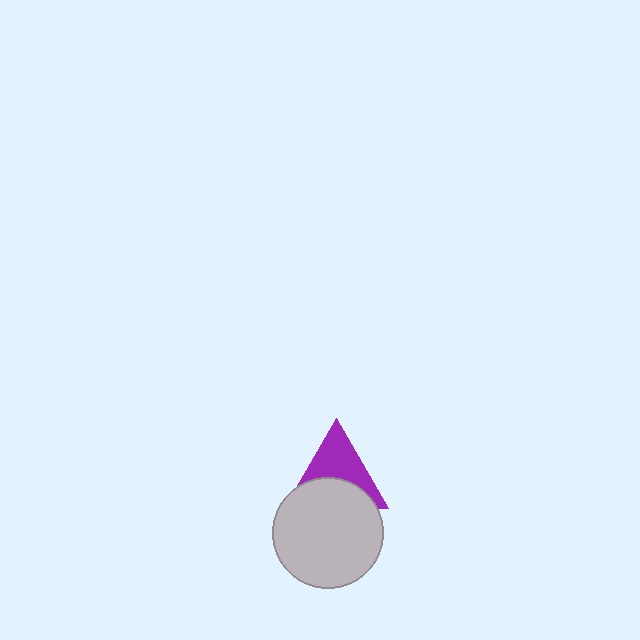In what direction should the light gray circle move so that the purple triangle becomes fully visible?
The light gray circle should move down. That is the shortest direction to clear the overlap and leave the purple triangle fully visible.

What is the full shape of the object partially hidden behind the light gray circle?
The partially hidden object is a purple triangle.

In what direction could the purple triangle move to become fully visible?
The purple triangle could move up. That would shift it out from behind the light gray circle entirely.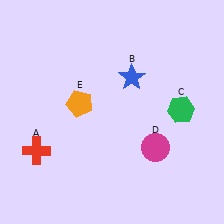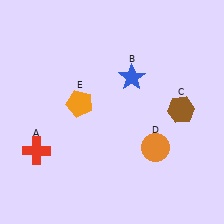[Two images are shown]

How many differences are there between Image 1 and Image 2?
There are 2 differences between the two images.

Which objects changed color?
C changed from green to brown. D changed from magenta to orange.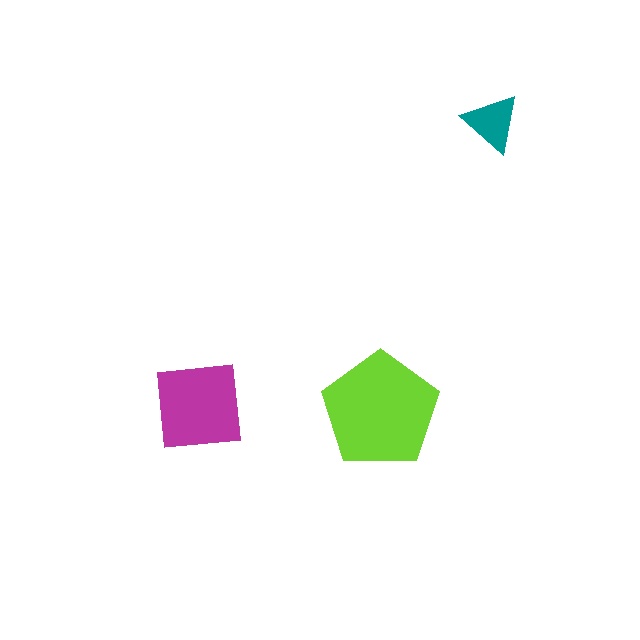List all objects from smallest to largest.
The teal triangle, the magenta square, the lime pentagon.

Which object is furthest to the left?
The magenta square is leftmost.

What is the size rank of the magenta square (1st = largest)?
2nd.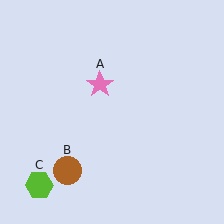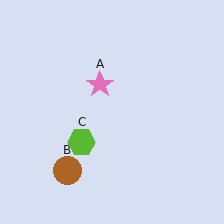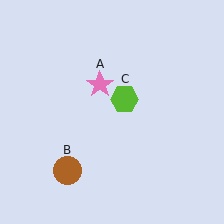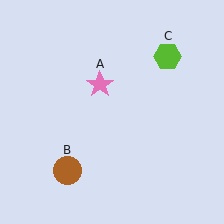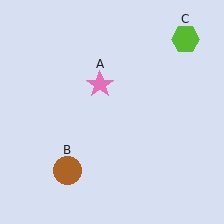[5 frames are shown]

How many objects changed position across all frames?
1 object changed position: lime hexagon (object C).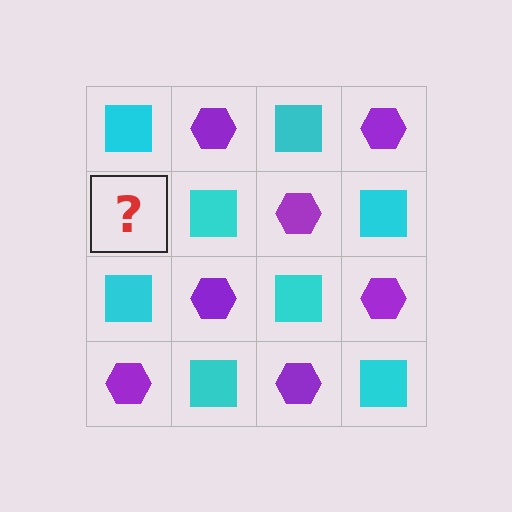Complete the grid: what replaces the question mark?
The question mark should be replaced with a purple hexagon.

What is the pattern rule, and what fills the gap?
The rule is that it alternates cyan square and purple hexagon in a checkerboard pattern. The gap should be filled with a purple hexagon.